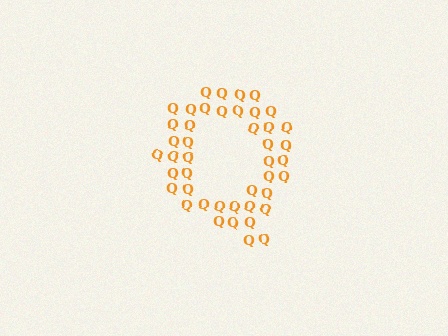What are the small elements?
The small elements are letter Q's.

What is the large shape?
The large shape is the letter Q.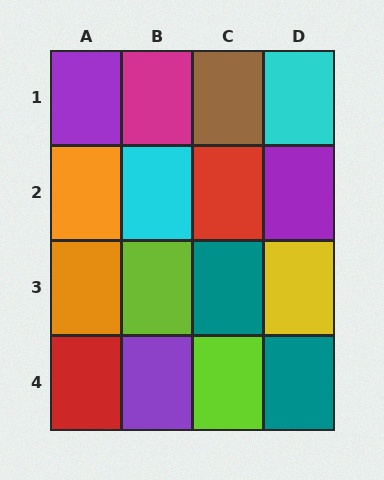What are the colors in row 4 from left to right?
Red, purple, lime, teal.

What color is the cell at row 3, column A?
Orange.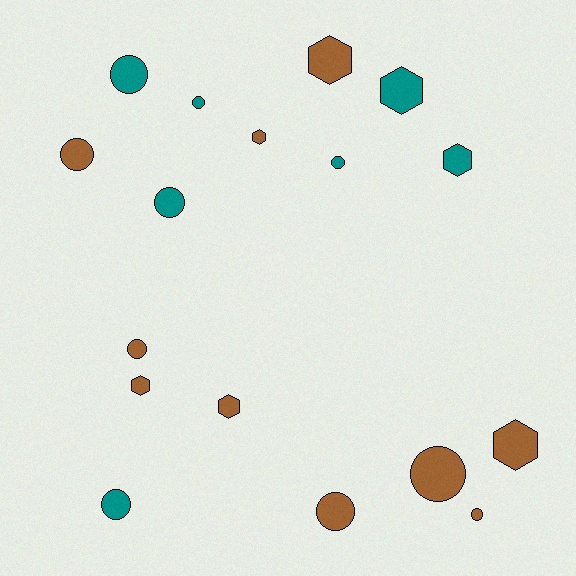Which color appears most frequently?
Brown, with 10 objects.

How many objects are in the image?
There are 17 objects.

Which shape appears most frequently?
Circle, with 10 objects.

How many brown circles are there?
There are 5 brown circles.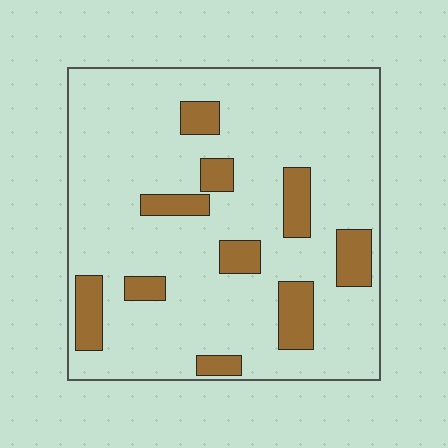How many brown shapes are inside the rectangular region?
10.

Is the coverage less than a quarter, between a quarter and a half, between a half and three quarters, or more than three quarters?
Less than a quarter.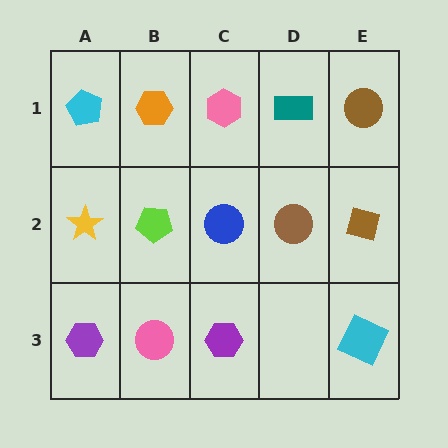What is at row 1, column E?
A brown circle.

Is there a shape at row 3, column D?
No, that cell is empty.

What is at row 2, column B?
A lime pentagon.